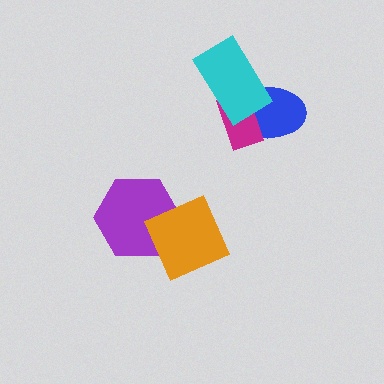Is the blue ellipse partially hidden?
Yes, it is partially covered by another shape.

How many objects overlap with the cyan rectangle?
2 objects overlap with the cyan rectangle.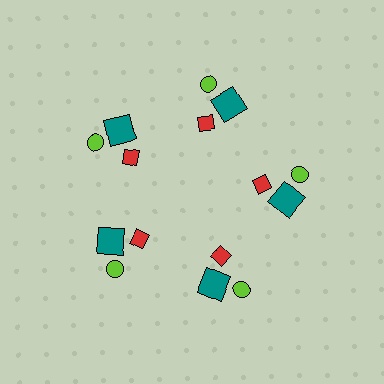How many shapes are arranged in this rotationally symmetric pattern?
There are 15 shapes, arranged in 5 groups of 3.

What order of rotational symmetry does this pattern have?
This pattern has 5-fold rotational symmetry.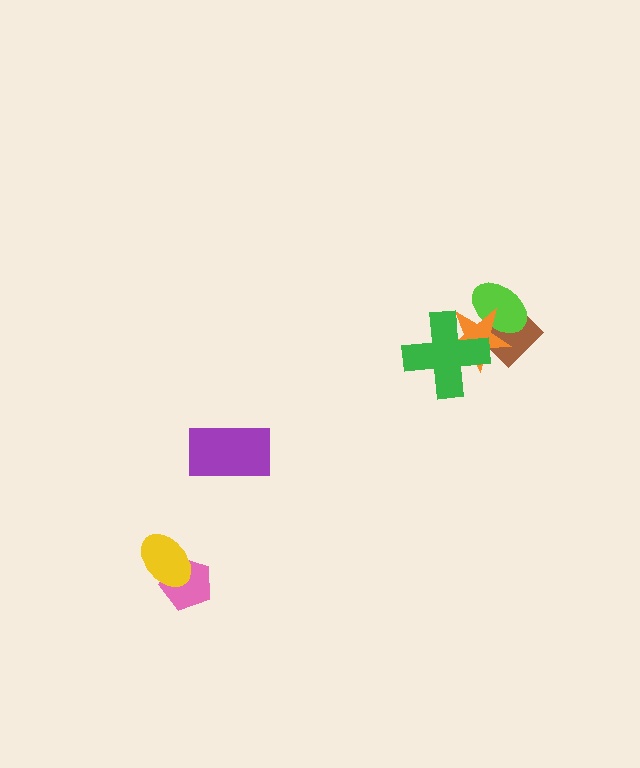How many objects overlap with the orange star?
3 objects overlap with the orange star.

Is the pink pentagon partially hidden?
Yes, it is partially covered by another shape.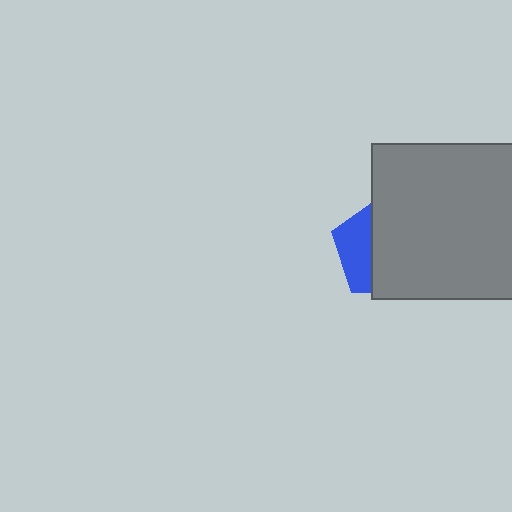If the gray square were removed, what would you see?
You would see the complete blue pentagon.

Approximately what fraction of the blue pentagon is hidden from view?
Roughly 66% of the blue pentagon is hidden behind the gray square.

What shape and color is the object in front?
The object in front is a gray square.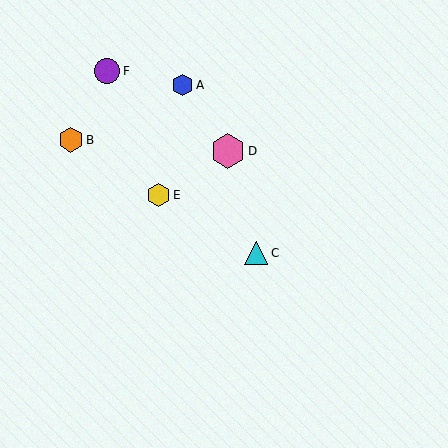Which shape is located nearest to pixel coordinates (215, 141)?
The pink hexagon (labeled D) at (228, 151) is nearest to that location.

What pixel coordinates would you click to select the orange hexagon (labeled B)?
Click at (71, 140) to select the orange hexagon B.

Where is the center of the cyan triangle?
The center of the cyan triangle is at (256, 253).